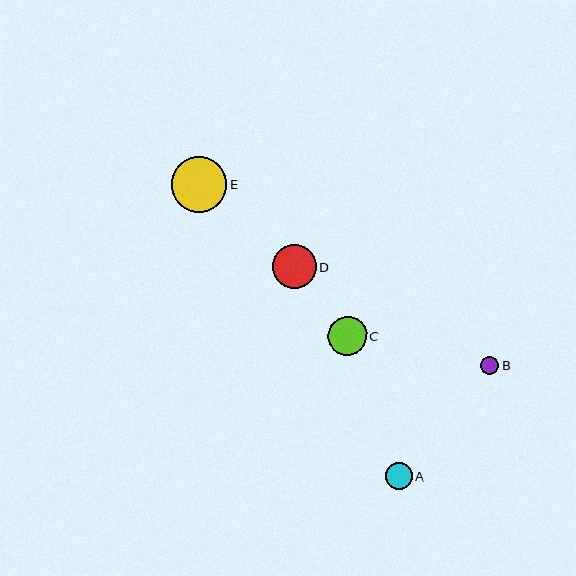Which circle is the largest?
Circle E is the largest with a size of approximately 55 pixels.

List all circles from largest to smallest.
From largest to smallest: E, D, C, A, B.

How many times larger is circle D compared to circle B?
Circle D is approximately 2.4 times the size of circle B.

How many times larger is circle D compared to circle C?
Circle D is approximately 1.1 times the size of circle C.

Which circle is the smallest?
Circle B is the smallest with a size of approximately 19 pixels.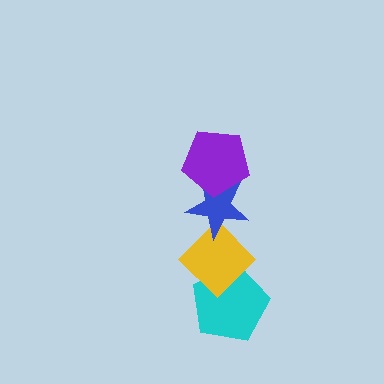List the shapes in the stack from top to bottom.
From top to bottom: the purple pentagon, the blue star, the yellow diamond, the cyan pentagon.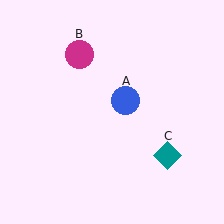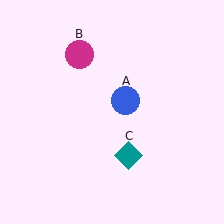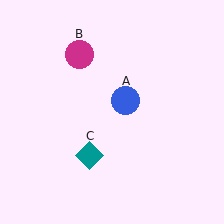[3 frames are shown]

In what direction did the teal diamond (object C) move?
The teal diamond (object C) moved left.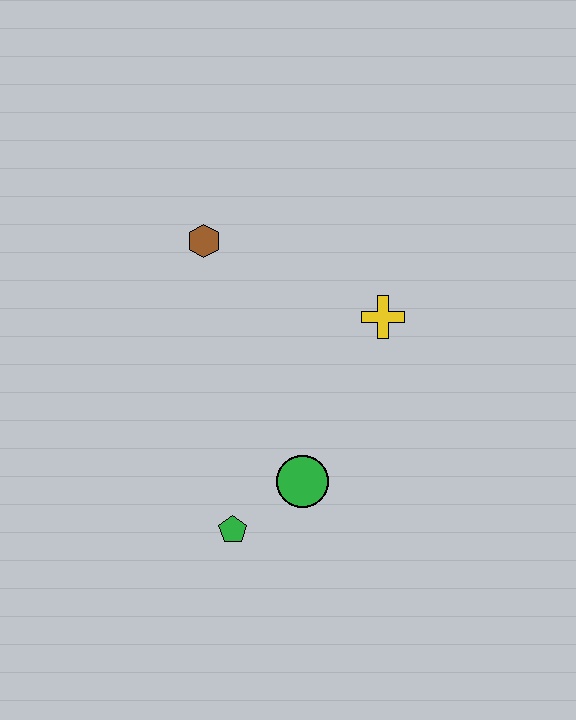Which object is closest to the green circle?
The green pentagon is closest to the green circle.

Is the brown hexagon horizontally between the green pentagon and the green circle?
No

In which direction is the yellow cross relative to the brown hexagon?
The yellow cross is to the right of the brown hexagon.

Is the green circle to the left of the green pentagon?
No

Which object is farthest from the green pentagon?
The brown hexagon is farthest from the green pentagon.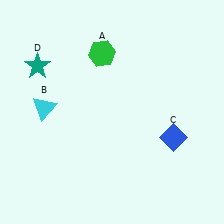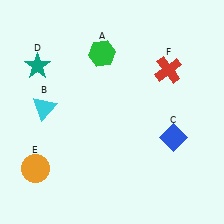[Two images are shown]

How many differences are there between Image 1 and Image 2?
There are 2 differences between the two images.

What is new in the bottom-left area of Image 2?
An orange circle (E) was added in the bottom-left area of Image 2.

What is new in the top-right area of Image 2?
A red cross (F) was added in the top-right area of Image 2.